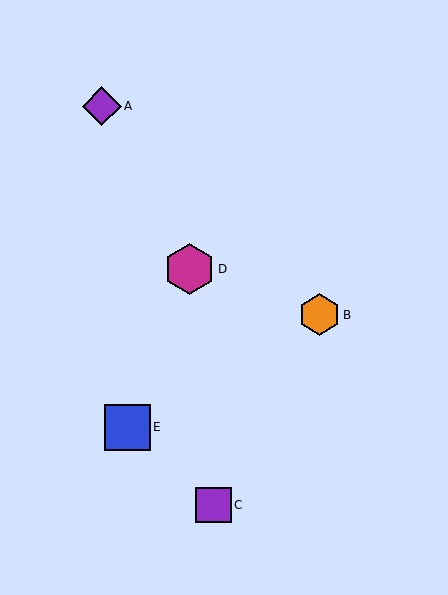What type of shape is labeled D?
Shape D is a magenta hexagon.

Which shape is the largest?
The magenta hexagon (labeled D) is the largest.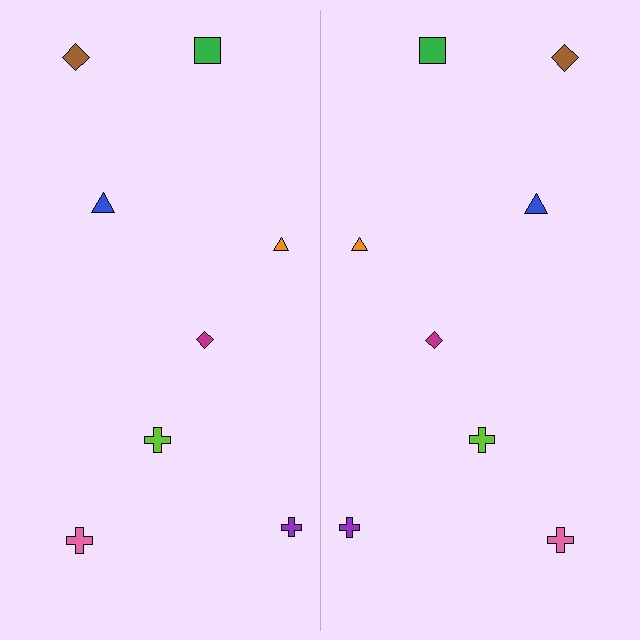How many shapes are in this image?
There are 16 shapes in this image.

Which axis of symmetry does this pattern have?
The pattern has a vertical axis of symmetry running through the center of the image.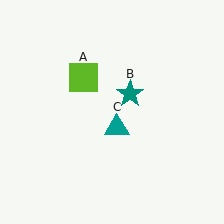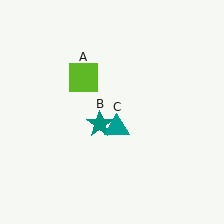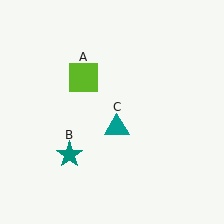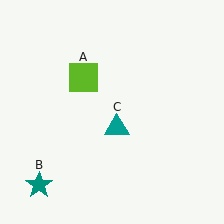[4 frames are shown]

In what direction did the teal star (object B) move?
The teal star (object B) moved down and to the left.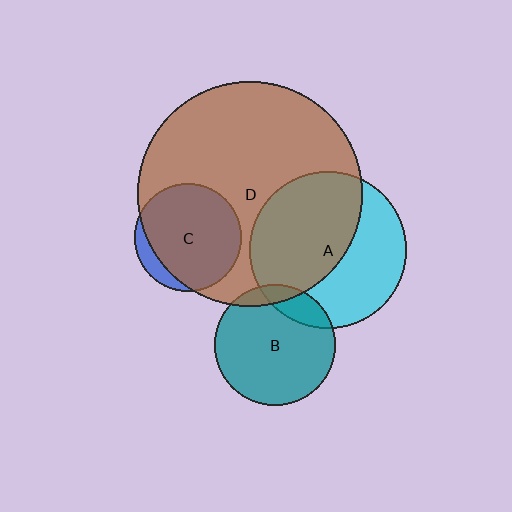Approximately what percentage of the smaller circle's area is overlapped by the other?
Approximately 85%.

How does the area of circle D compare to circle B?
Approximately 3.5 times.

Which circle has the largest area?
Circle D (brown).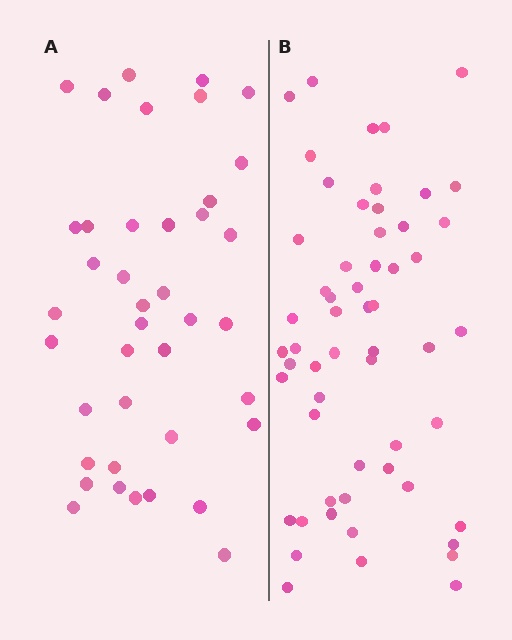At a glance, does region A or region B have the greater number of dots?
Region B (the right region) has more dots.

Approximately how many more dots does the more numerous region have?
Region B has approximately 15 more dots than region A.